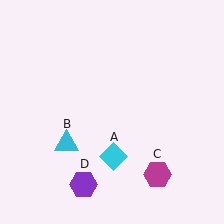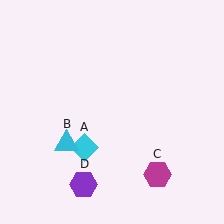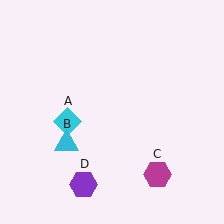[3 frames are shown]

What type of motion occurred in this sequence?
The cyan diamond (object A) rotated clockwise around the center of the scene.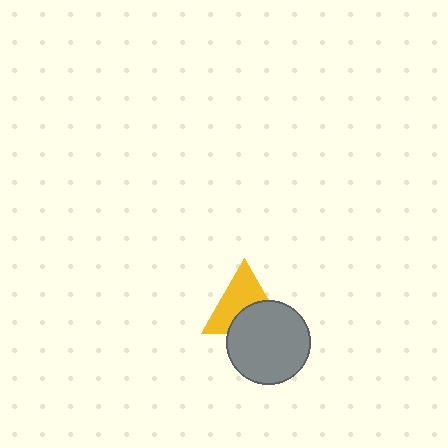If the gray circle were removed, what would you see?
You would see the complete yellow triangle.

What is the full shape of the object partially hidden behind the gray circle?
The partially hidden object is a yellow triangle.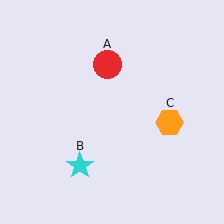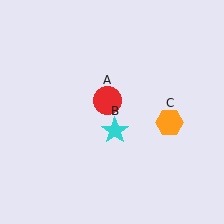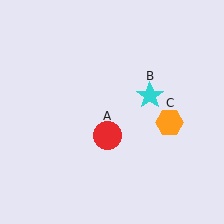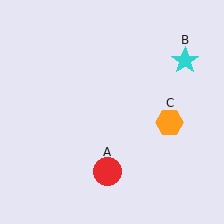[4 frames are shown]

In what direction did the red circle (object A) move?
The red circle (object A) moved down.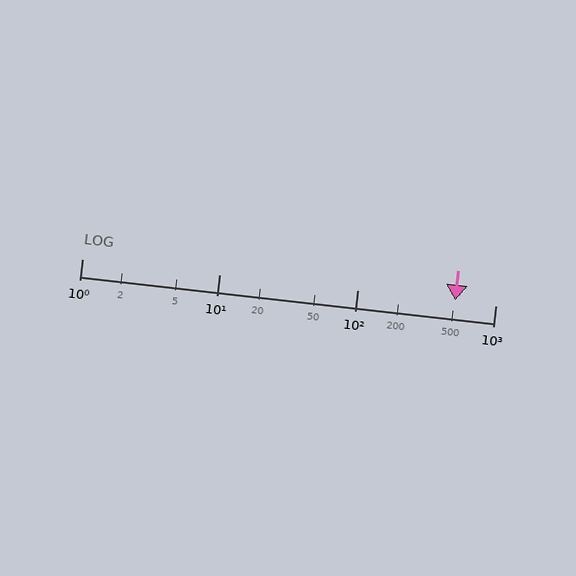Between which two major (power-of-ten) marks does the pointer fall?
The pointer is between 100 and 1000.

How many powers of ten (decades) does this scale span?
The scale spans 3 decades, from 1 to 1000.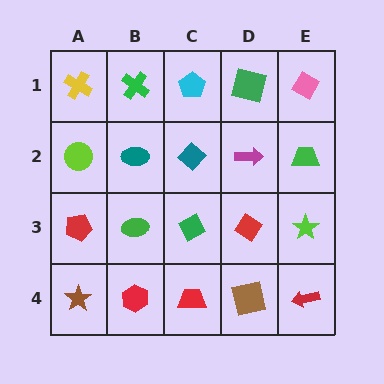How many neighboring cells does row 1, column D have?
3.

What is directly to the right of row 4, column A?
A red hexagon.